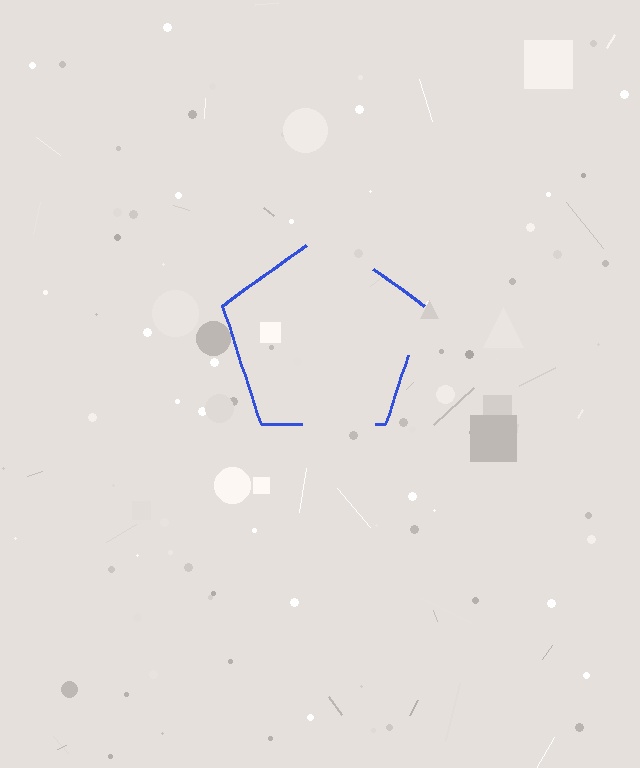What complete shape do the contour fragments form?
The contour fragments form a pentagon.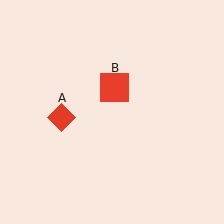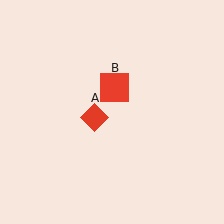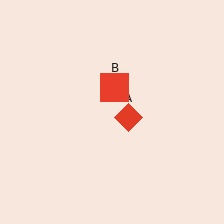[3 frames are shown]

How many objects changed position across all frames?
1 object changed position: red diamond (object A).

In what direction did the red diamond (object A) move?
The red diamond (object A) moved right.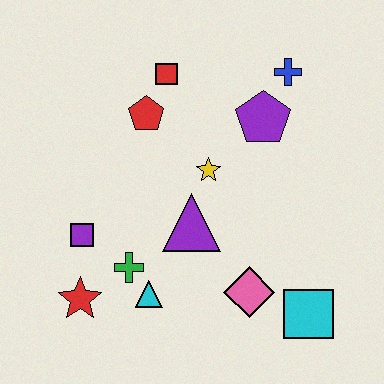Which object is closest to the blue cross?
The purple pentagon is closest to the blue cross.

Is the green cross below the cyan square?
No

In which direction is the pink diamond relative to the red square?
The pink diamond is below the red square.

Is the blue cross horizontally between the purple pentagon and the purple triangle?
No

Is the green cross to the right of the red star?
Yes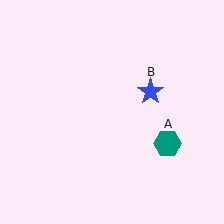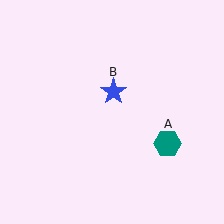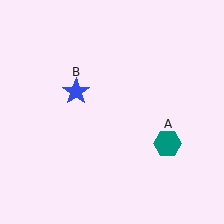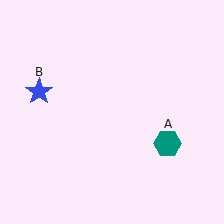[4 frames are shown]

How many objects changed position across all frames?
1 object changed position: blue star (object B).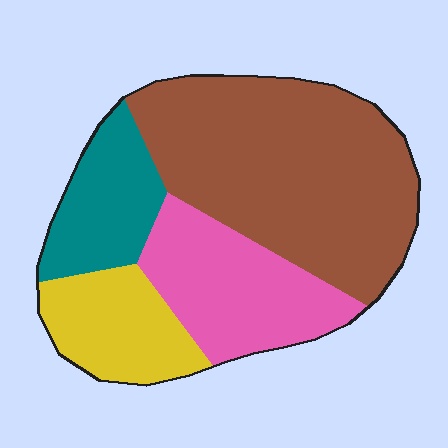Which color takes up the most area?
Brown, at roughly 50%.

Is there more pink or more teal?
Pink.